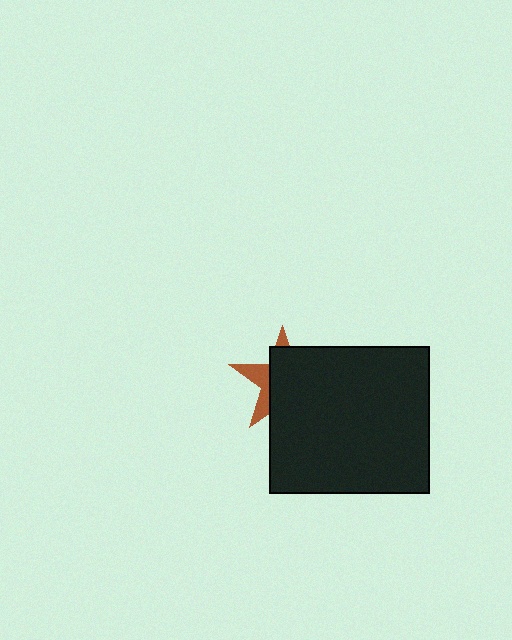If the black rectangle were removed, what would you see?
You would see the complete brown star.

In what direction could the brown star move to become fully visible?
The brown star could move toward the upper-left. That would shift it out from behind the black rectangle entirely.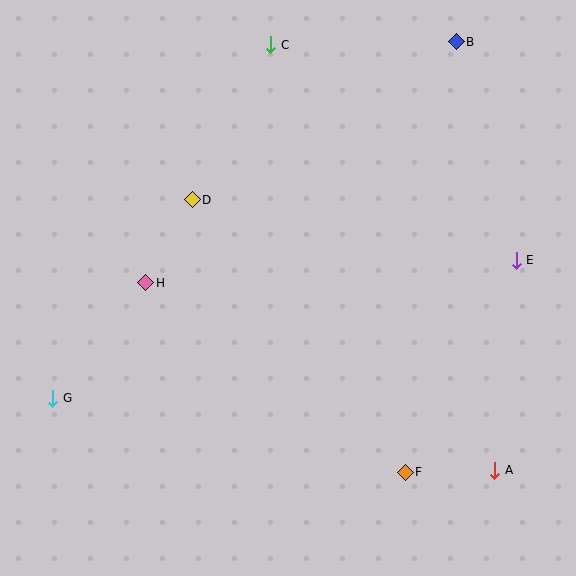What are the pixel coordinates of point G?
Point G is at (53, 398).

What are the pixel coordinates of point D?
Point D is at (192, 200).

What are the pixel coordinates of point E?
Point E is at (516, 260).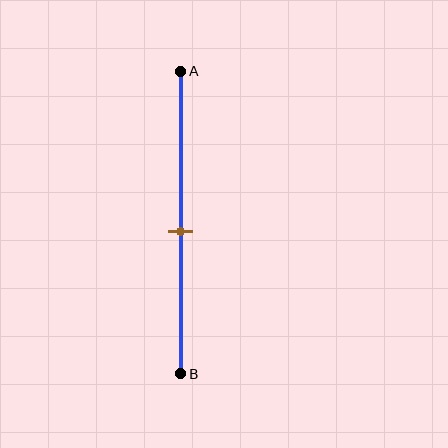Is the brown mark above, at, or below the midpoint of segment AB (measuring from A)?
The brown mark is approximately at the midpoint of segment AB.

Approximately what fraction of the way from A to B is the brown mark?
The brown mark is approximately 55% of the way from A to B.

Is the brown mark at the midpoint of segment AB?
Yes, the mark is approximately at the midpoint.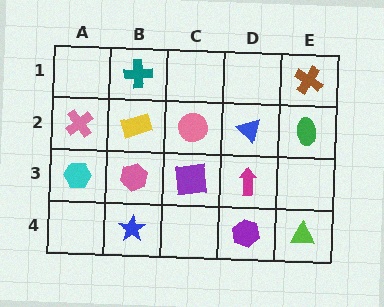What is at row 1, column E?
A brown cross.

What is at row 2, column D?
A blue triangle.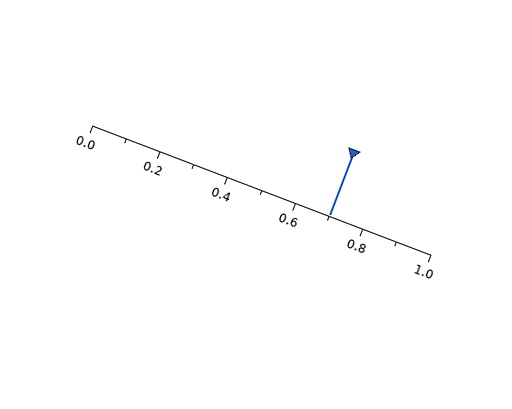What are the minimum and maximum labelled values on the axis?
The axis runs from 0.0 to 1.0.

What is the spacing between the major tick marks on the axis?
The major ticks are spaced 0.2 apart.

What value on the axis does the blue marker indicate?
The marker indicates approximately 0.7.